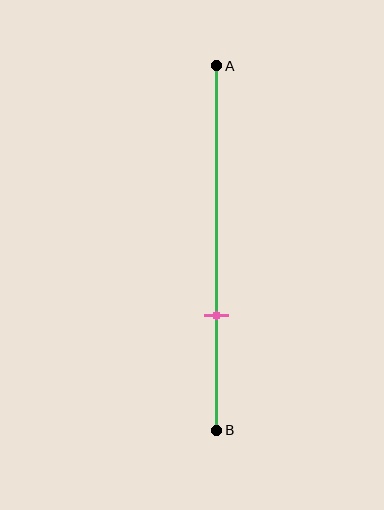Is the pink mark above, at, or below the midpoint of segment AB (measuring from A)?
The pink mark is below the midpoint of segment AB.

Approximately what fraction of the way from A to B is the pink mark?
The pink mark is approximately 70% of the way from A to B.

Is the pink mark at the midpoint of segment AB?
No, the mark is at about 70% from A, not at the 50% midpoint.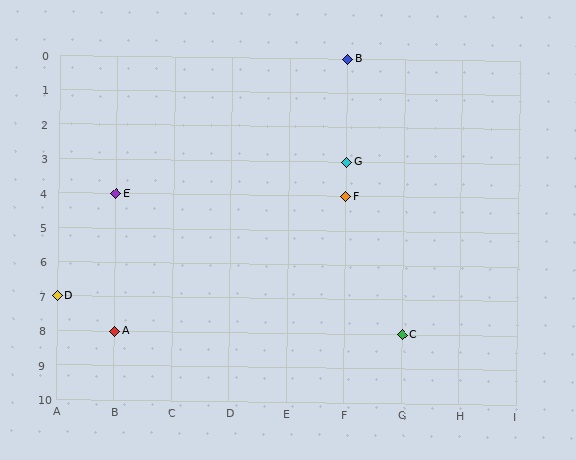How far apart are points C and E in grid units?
Points C and E are 5 columns and 4 rows apart (about 6.4 grid units diagonally).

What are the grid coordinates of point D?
Point D is at grid coordinates (A, 7).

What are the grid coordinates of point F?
Point F is at grid coordinates (F, 4).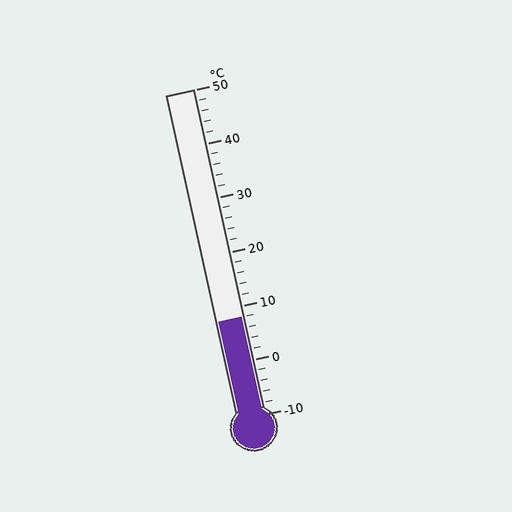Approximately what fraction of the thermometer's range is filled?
The thermometer is filled to approximately 30% of its range.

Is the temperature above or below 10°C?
The temperature is below 10°C.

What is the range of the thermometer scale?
The thermometer scale ranges from -10°C to 50°C.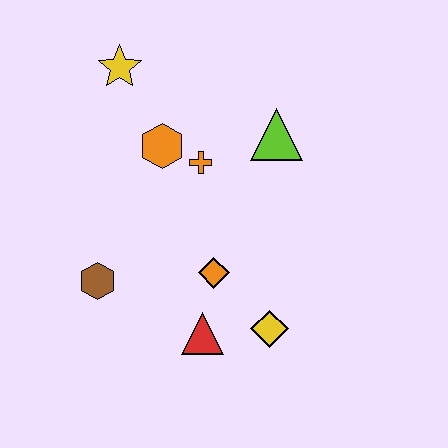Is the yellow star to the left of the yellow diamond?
Yes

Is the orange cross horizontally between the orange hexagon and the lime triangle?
Yes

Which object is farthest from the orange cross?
The yellow diamond is farthest from the orange cross.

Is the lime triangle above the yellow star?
No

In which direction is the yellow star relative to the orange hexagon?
The yellow star is above the orange hexagon.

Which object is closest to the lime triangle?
The orange cross is closest to the lime triangle.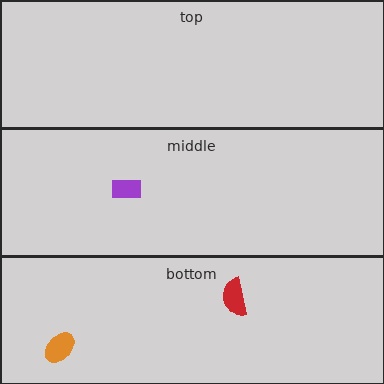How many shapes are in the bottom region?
2.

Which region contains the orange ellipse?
The bottom region.